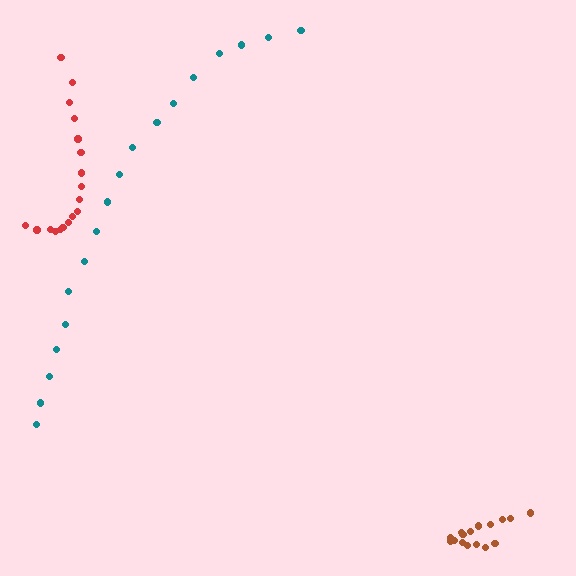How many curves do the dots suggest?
There are 3 distinct paths.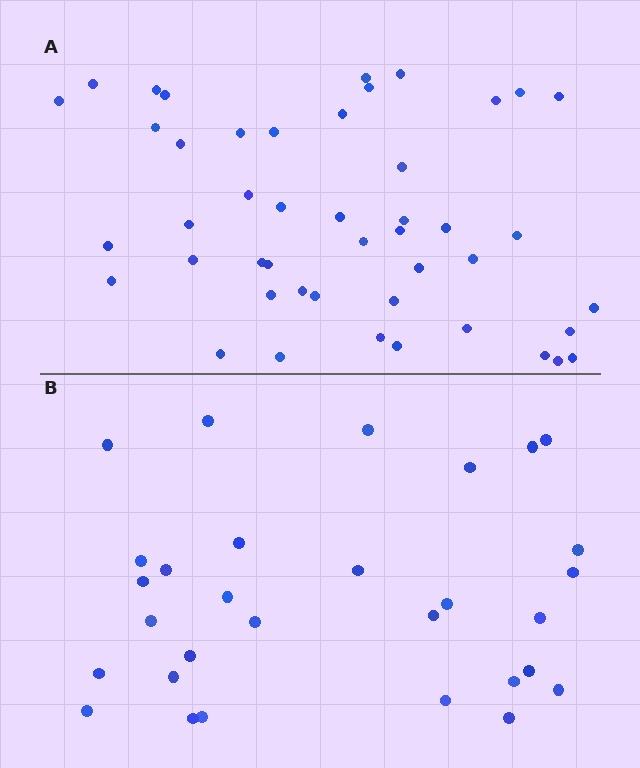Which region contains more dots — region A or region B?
Region A (the top region) has more dots.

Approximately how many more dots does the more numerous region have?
Region A has approximately 15 more dots than region B.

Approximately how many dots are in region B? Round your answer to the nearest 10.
About 30 dots.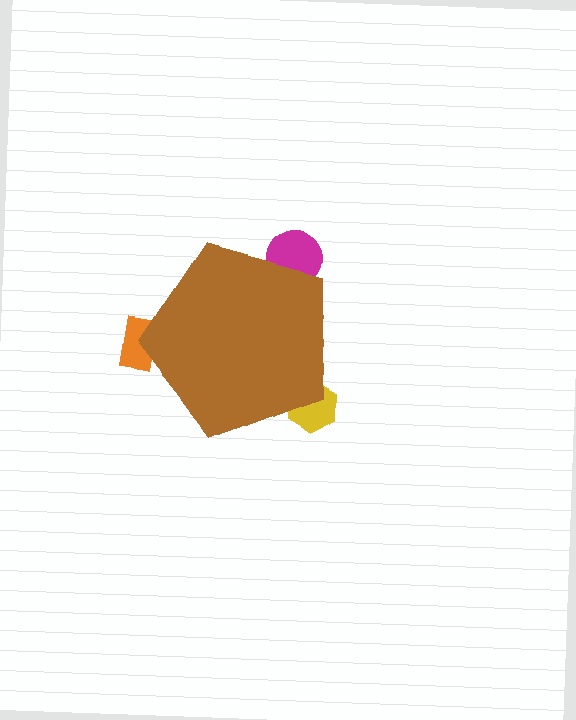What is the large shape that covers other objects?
A brown pentagon.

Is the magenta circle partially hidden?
Yes, the magenta circle is partially hidden behind the brown pentagon.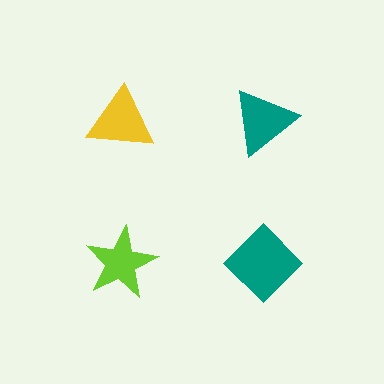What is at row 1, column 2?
A teal triangle.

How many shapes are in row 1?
2 shapes.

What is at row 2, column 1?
A lime star.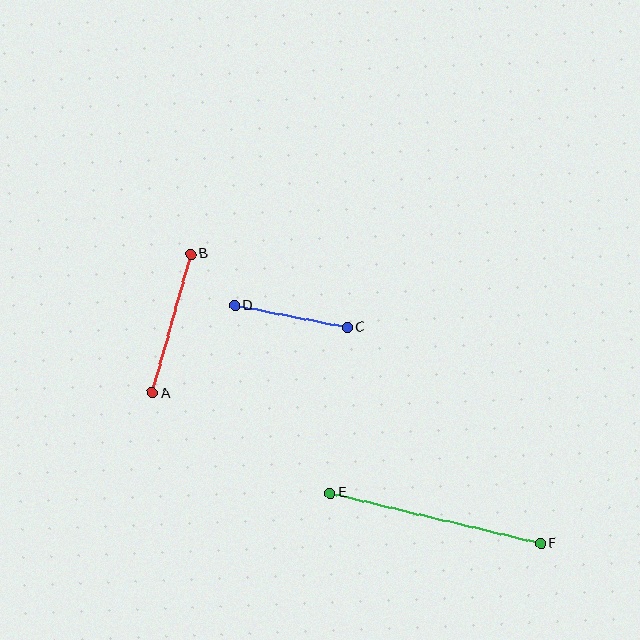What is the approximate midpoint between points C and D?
The midpoint is at approximately (291, 316) pixels.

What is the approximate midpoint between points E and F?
The midpoint is at approximately (435, 518) pixels.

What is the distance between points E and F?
The distance is approximately 217 pixels.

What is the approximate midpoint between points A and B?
The midpoint is at approximately (172, 323) pixels.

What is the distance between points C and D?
The distance is approximately 115 pixels.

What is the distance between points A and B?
The distance is approximately 144 pixels.